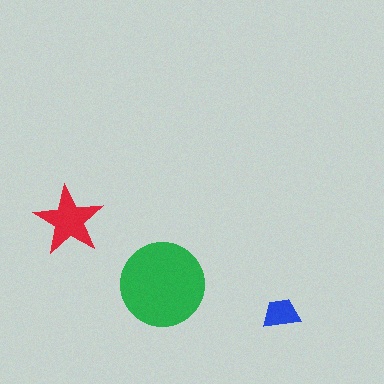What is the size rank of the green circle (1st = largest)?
1st.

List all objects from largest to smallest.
The green circle, the red star, the blue trapezoid.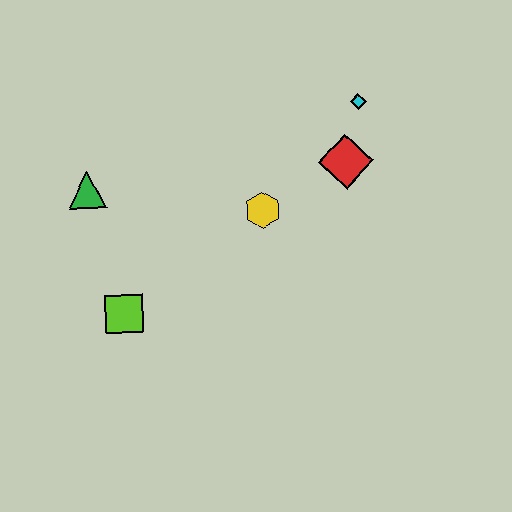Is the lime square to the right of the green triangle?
Yes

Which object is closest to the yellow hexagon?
The red diamond is closest to the yellow hexagon.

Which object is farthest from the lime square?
The cyan diamond is farthest from the lime square.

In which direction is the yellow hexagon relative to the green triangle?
The yellow hexagon is to the right of the green triangle.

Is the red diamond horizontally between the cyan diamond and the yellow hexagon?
Yes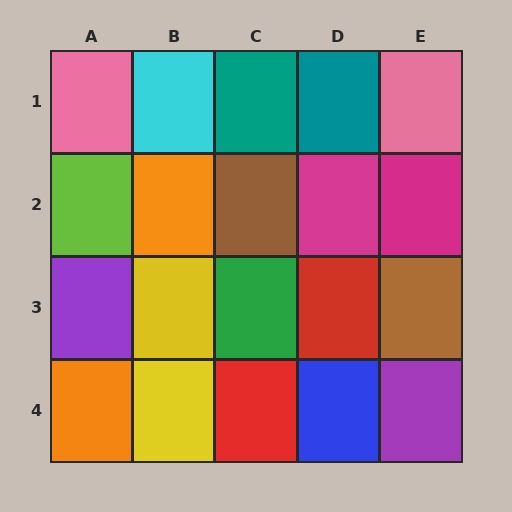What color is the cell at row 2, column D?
Magenta.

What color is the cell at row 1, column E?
Pink.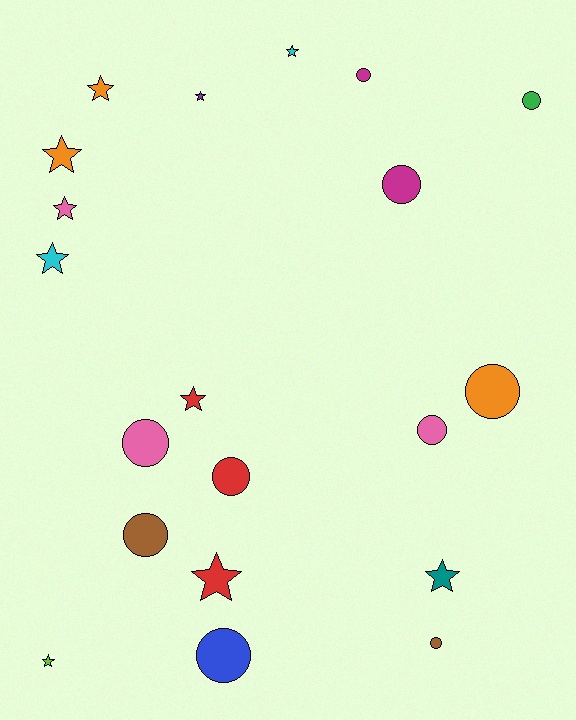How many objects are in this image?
There are 20 objects.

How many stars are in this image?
There are 10 stars.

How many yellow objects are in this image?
There are no yellow objects.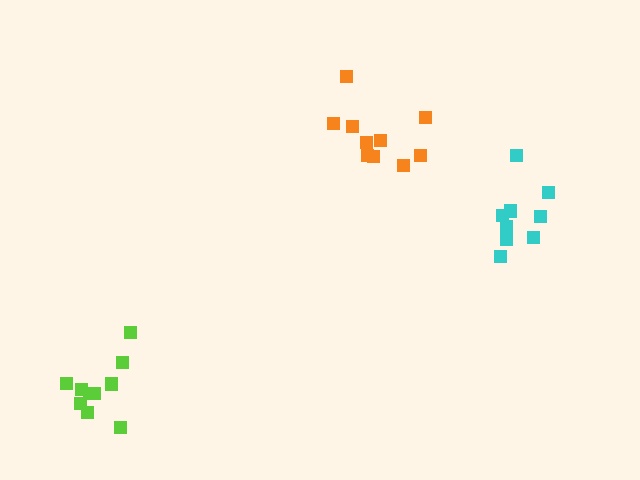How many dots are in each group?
Group 1: 10 dots, Group 2: 9 dots, Group 3: 10 dots (29 total).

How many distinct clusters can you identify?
There are 3 distinct clusters.